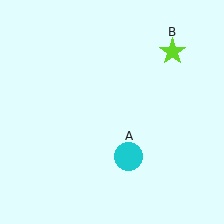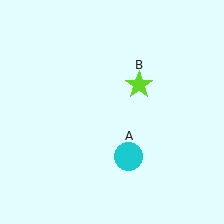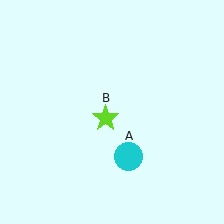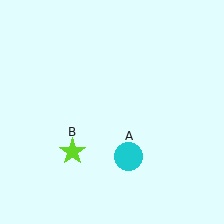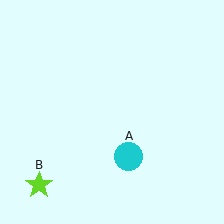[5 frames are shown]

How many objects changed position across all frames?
1 object changed position: lime star (object B).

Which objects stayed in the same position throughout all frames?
Cyan circle (object A) remained stationary.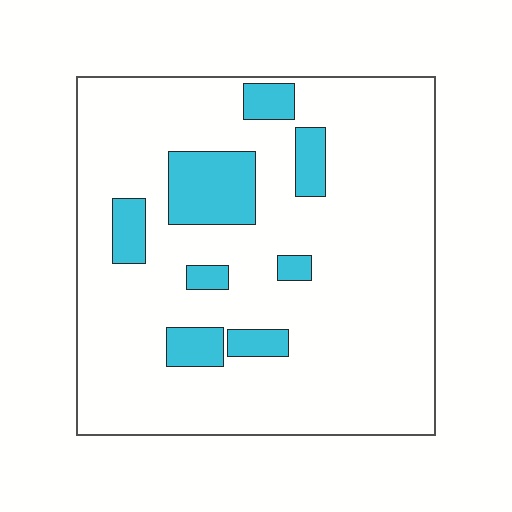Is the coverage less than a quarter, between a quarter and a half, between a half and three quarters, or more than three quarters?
Less than a quarter.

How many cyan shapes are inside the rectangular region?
8.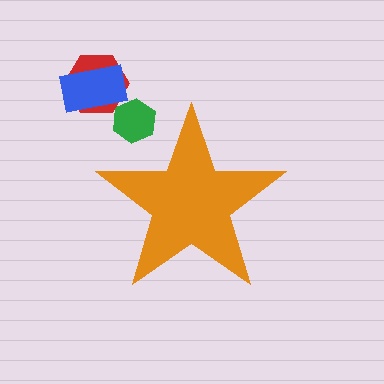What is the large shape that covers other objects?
An orange star.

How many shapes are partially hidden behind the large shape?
1 shape is partially hidden.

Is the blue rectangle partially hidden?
No, the blue rectangle is fully visible.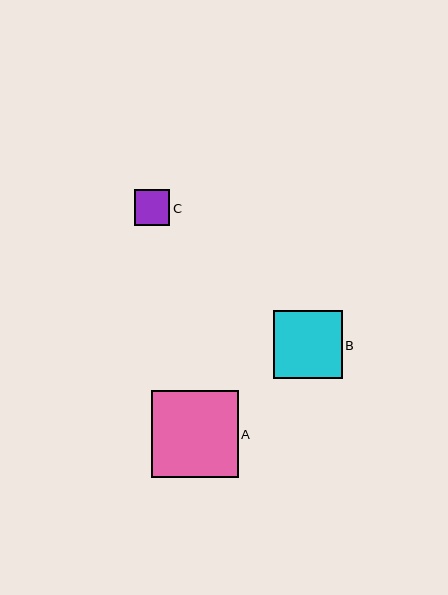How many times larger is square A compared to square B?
Square A is approximately 1.3 times the size of square B.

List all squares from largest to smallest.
From largest to smallest: A, B, C.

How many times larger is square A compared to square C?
Square A is approximately 2.4 times the size of square C.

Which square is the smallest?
Square C is the smallest with a size of approximately 36 pixels.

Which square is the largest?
Square A is the largest with a size of approximately 87 pixels.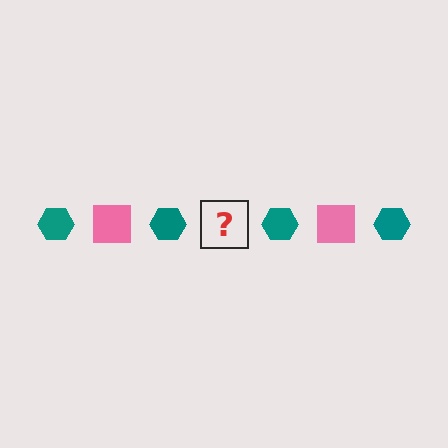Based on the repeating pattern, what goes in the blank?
The blank should be a pink square.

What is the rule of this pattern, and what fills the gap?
The rule is that the pattern alternates between teal hexagon and pink square. The gap should be filled with a pink square.